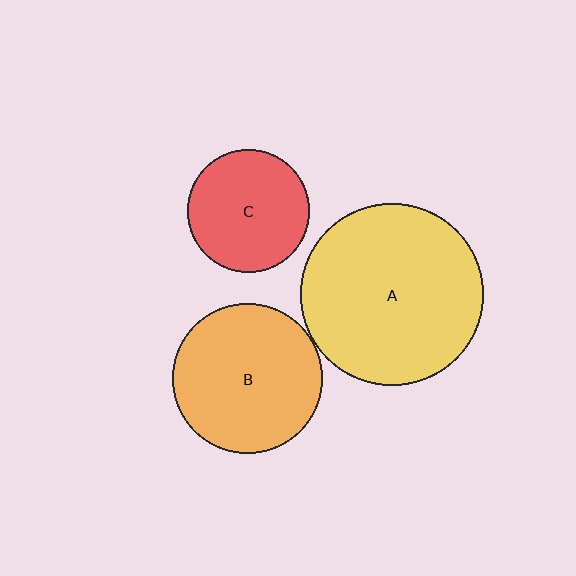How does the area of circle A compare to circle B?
Approximately 1.5 times.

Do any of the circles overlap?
No, none of the circles overlap.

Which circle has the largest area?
Circle A (yellow).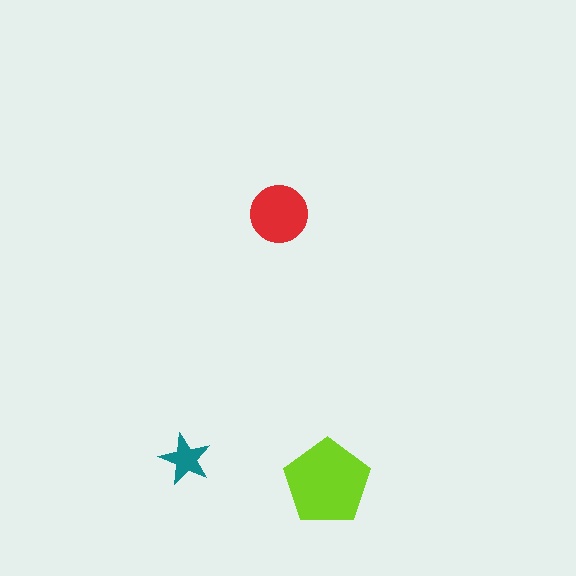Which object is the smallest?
The teal star.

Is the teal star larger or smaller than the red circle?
Smaller.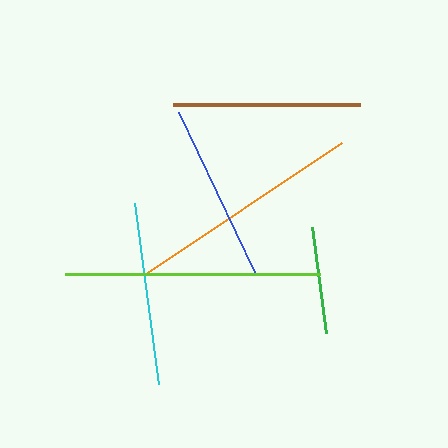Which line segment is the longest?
The lime line is the longest at approximately 255 pixels.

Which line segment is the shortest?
The green line is the shortest at approximately 106 pixels.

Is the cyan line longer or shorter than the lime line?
The lime line is longer than the cyan line.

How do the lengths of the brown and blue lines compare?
The brown and blue lines are approximately the same length.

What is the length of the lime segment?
The lime segment is approximately 255 pixels long.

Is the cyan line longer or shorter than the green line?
The cyan line is longer than the green line.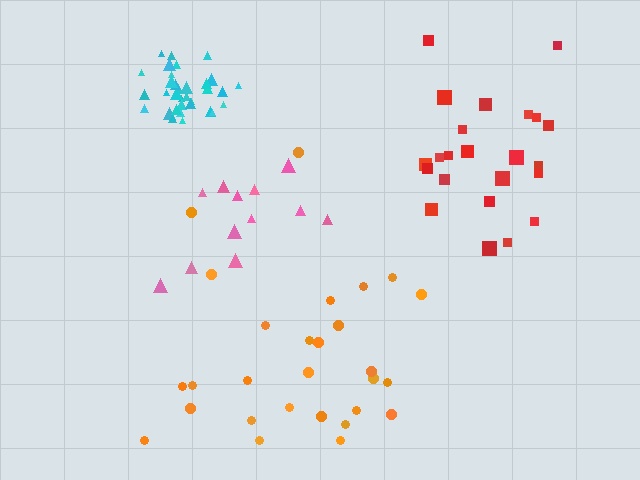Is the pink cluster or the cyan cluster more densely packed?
Cyan.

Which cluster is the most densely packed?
Cyan.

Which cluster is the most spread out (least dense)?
Pink.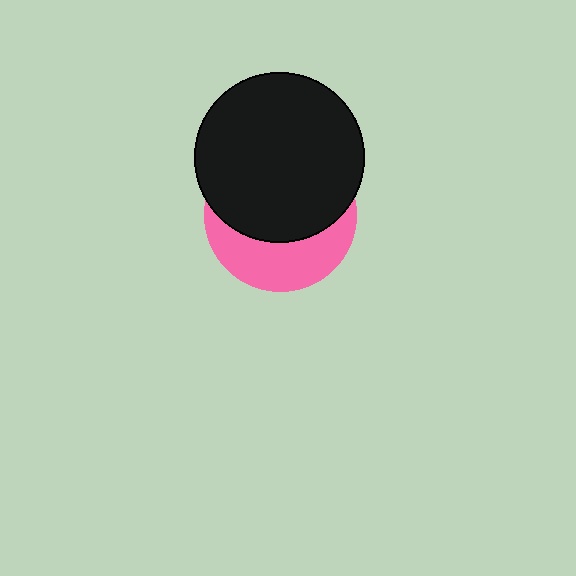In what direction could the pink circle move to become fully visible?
The pink circle could move down. That would shift it out from behind the black circle entirely.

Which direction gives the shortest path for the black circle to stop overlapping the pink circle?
Moving up gives the shortest separation.